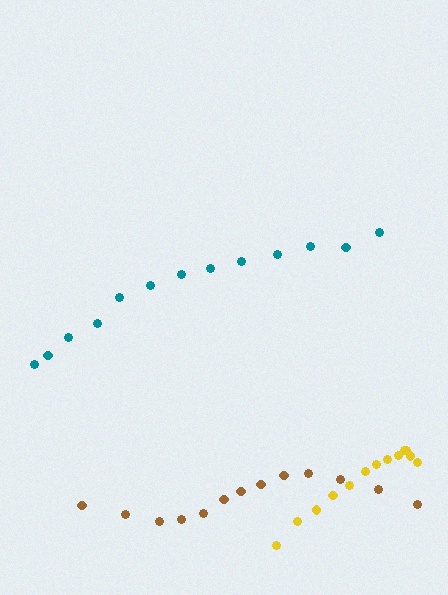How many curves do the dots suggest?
There are 3 distinct paths.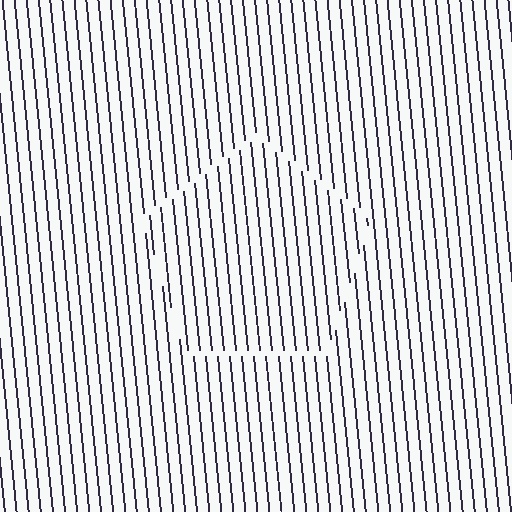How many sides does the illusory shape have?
5 sides — the line-ends trace a pentagon.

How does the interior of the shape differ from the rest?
The interior of the shape contains the same grating, shifted by half a period — the contour is defined by the phase discontinuity where line-ends from the inner and outer gratings abut.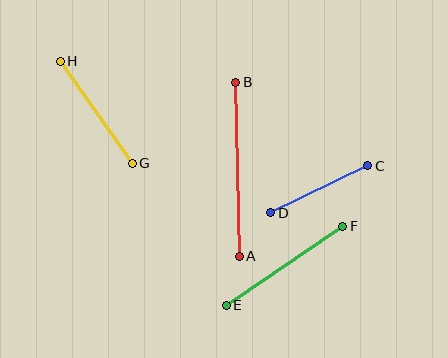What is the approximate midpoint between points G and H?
The midpoint is at approximately (96, 112) pixels.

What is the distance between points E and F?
The distance is approximately 141 pixels.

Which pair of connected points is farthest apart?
Points A and B are farthest apart.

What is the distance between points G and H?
The distance is approximately 125 pixels.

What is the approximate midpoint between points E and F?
The midpoint is at approximately (285, 266) pixels.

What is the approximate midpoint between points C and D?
The midpoint is at approximately (319, 189) pixels.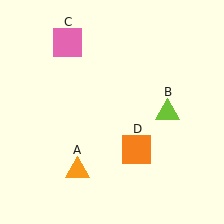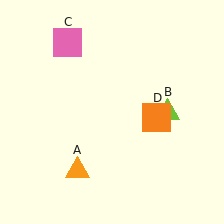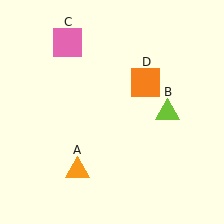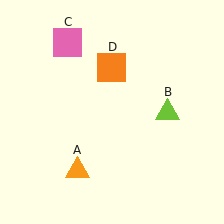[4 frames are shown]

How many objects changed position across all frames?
1 object changed position: orange square (object D).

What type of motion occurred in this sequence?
The orange square (object D) rotated counterclockwise around the center of the scene.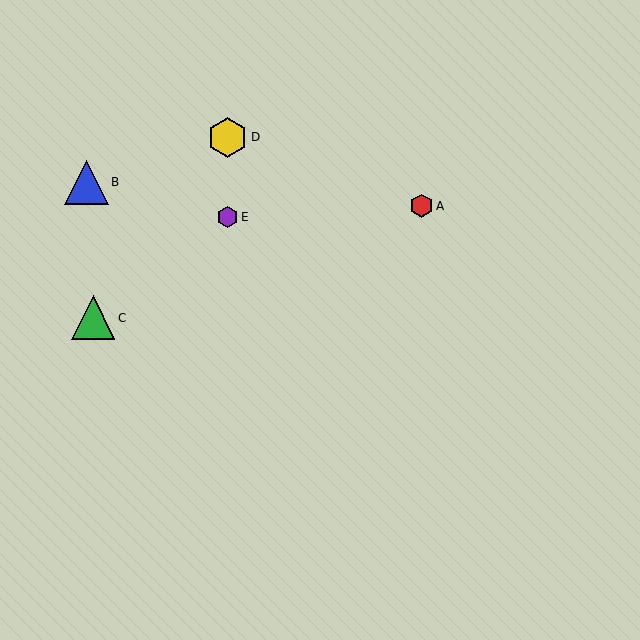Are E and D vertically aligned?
Yes, both are at x≈228.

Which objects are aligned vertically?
Objects D, E are aligned vertically.